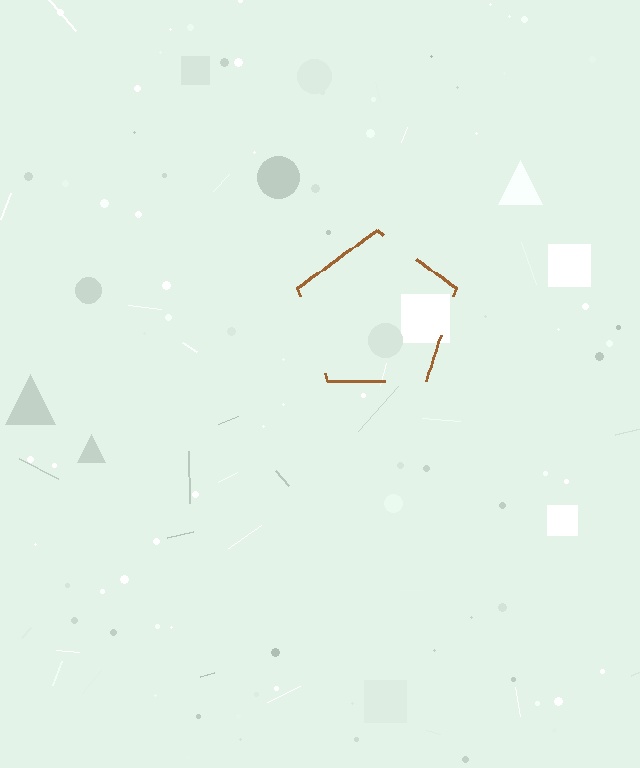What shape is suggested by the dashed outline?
The dashed outline suggests a pentagon.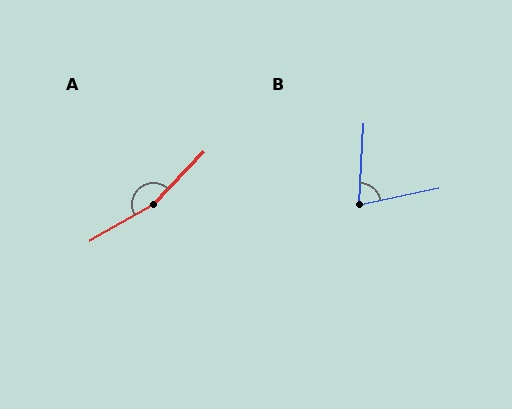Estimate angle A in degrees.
Approximately 164 degrees.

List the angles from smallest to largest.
B (75°), A (164°).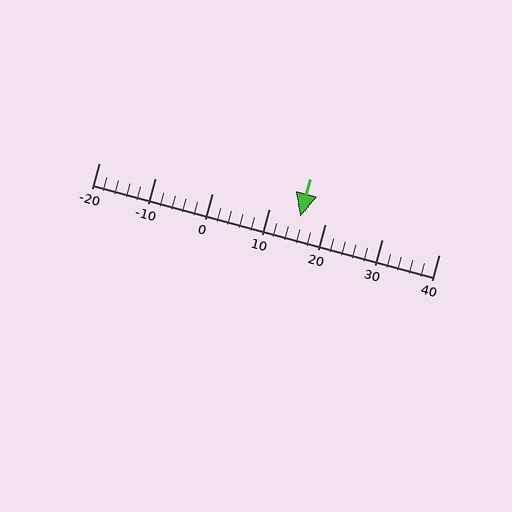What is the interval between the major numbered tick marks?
The major tick marks are spaced 10 units apart.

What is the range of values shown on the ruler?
The ruler shows values from -20 to 40.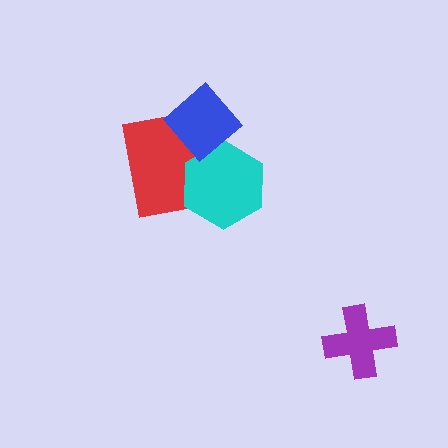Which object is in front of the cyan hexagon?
The blue diamond is in front of the cyan hexagon.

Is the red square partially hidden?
Yes, it is partially covered by another shape.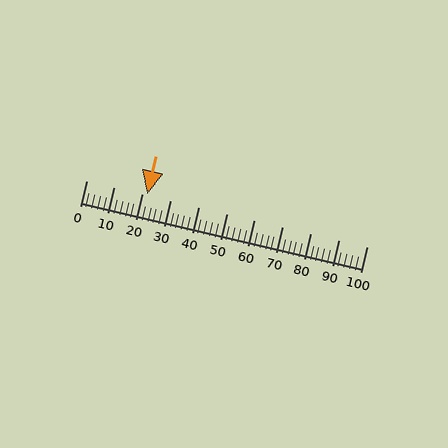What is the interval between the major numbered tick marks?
The major tick marks are spaced 10 units apart.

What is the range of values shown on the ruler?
The ruler shows values from 0 to 100.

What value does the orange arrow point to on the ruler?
The orange arrow points to approximately 22.